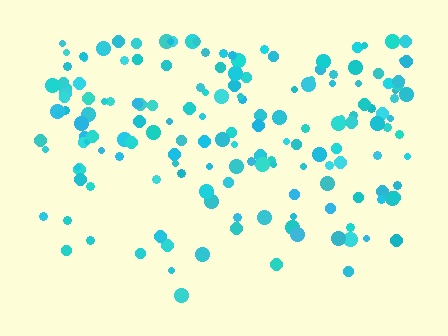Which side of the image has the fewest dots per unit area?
The bottom.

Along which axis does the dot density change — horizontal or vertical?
Vertical.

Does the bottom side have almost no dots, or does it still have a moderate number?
Still a moderate number, just noticeably fewer than the top.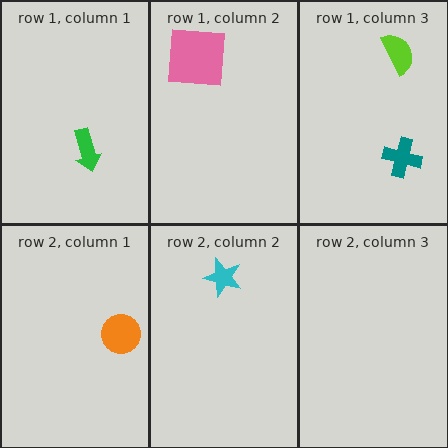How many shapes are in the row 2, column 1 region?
1.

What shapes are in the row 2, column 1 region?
The orange circle.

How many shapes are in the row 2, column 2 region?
1.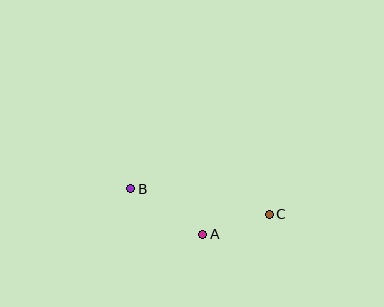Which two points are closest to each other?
Points A and C are closest to each other.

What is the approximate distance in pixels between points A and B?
The distance between A and B is approximately 85 pixels.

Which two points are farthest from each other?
Points B and C are farthest from each other.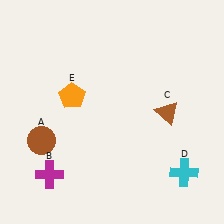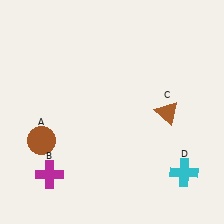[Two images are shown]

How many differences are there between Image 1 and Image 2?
There is 1 difference between the two images.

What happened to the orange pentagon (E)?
The orange pentagon (E) was removed in Image 2. It was in the top-left area of Image 1.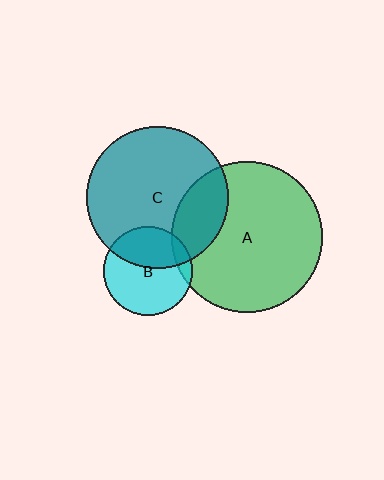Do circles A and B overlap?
Yes.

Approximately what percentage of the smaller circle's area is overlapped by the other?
Approximately 10%.